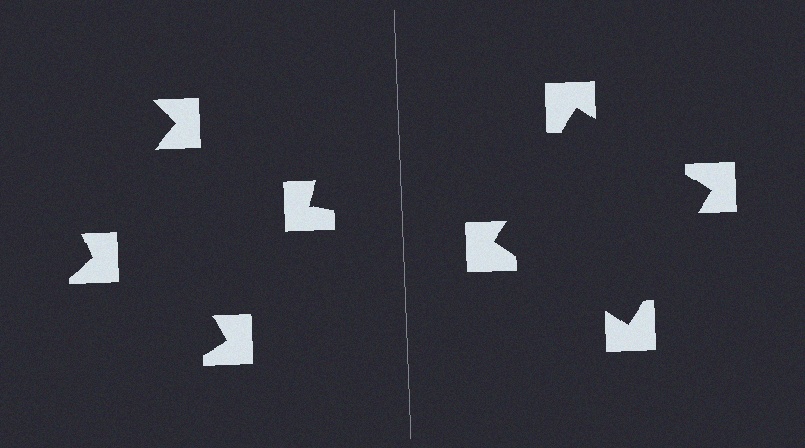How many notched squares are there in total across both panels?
8 — 4 on each side.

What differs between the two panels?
The notched squares are positioned identically on both sides; only the wedge orientations differ. On the right they align to a square; on the left they are misaligned.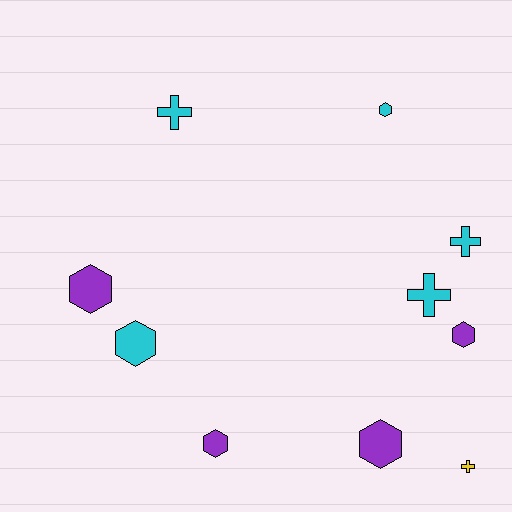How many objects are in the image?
There are 10 objects.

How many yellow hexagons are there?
There are no yellow hexagons.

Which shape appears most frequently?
Hexagon, with 6 objects.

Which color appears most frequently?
Cyan, with 5 objects.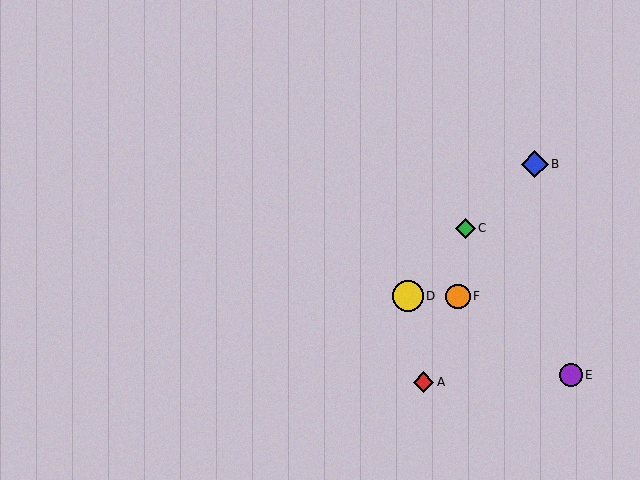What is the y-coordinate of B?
Object B is at y≈164.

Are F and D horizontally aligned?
Yes, both are at y≈296.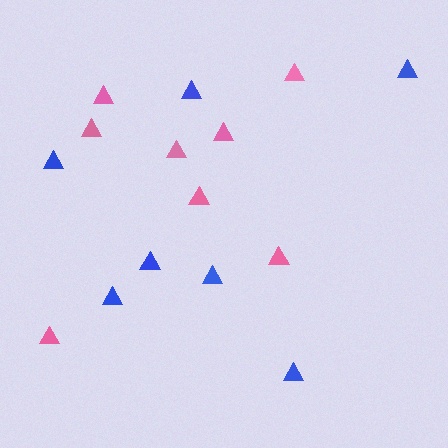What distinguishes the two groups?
There are 2 groups: one group of blue triangles (7) and one group of pink triangles (8).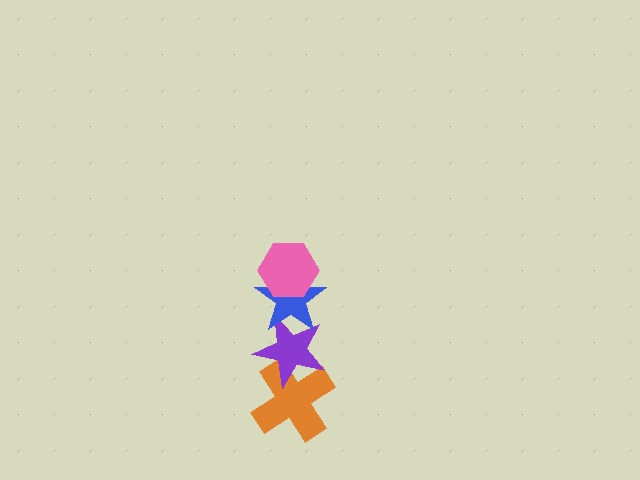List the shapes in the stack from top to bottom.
From top to bottom: the pink hexagon, the blue star, the purple star, the orange cross.